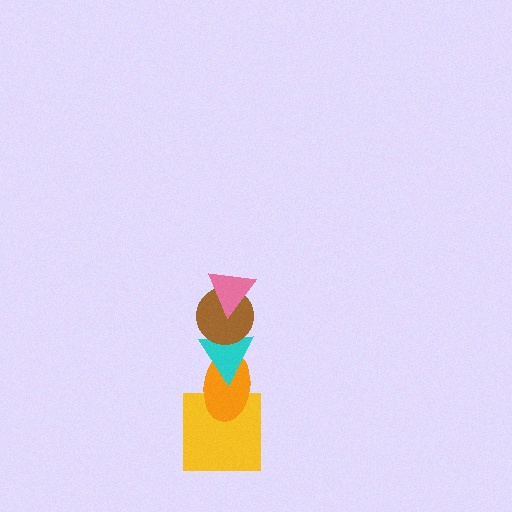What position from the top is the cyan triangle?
The cyan triangle is 3rd from the top.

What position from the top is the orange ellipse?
The orange ellipse is 4th from the top.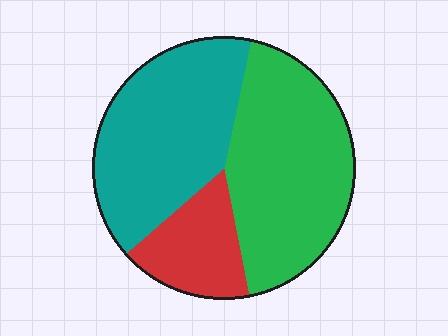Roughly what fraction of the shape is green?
Green takes up between a quarter and a half of the shape.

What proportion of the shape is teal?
Teal takes up between a third and a half of the shape.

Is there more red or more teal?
Teal.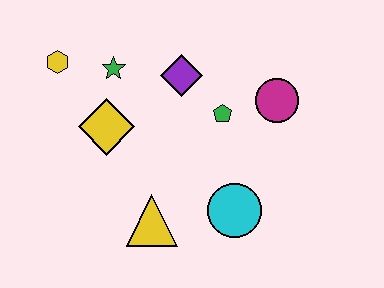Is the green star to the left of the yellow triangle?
Yes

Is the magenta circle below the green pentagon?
No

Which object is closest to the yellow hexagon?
The green star is closest to the yellow hexagon.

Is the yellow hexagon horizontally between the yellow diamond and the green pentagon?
No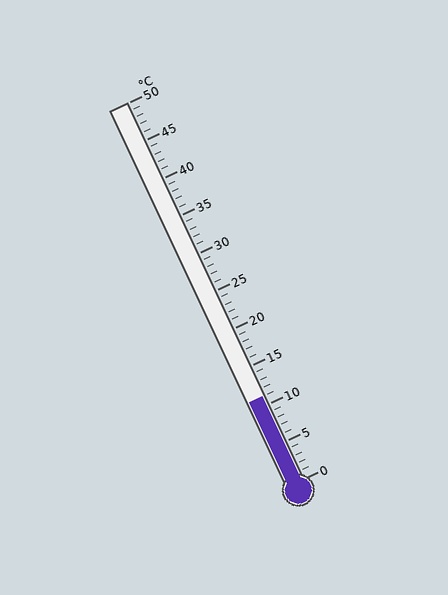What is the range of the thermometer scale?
The thermometer scale ranges from 0°C to 50°C.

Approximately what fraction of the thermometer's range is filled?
The thermometer is filled to approximately 20% of its range.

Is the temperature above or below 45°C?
The temperature is below 45°C.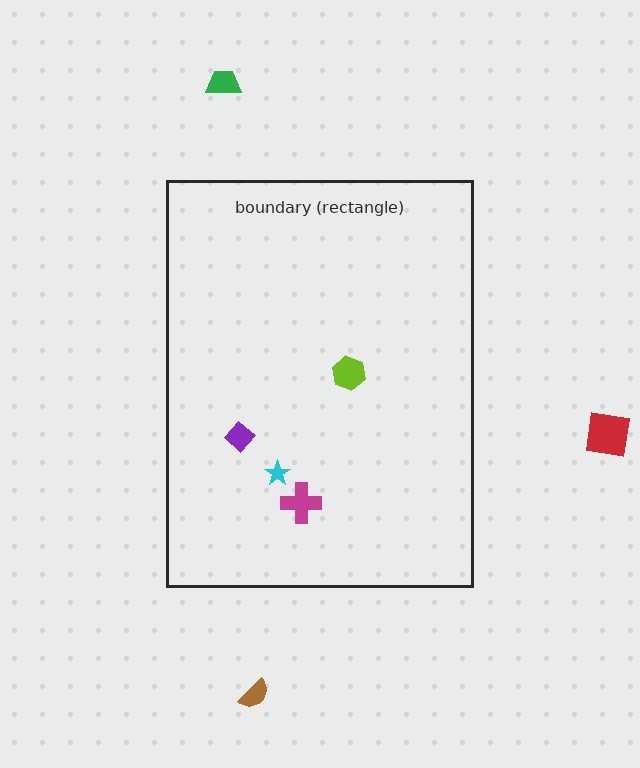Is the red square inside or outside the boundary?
Outside.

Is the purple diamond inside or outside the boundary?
Inside.